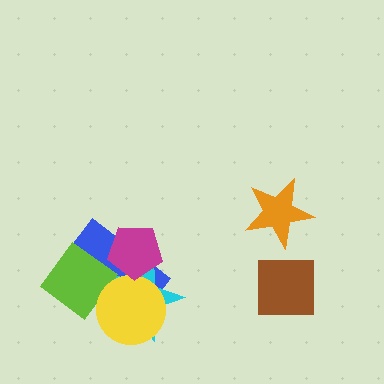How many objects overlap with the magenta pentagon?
2 objects overlap with the magenta pentagon.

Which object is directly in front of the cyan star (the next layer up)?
The lime diamond is directly in front of the cyan star.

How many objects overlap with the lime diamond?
3 objects overlap with the lime diamond.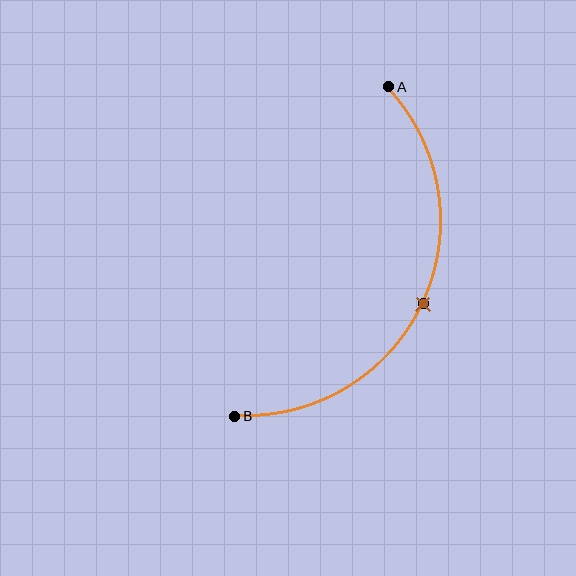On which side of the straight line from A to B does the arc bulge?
The arc bulges to the right of the straight line connecting A and B.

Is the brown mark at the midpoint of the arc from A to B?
Yes. The brown mark lies on the arc at equal arc-length from both A and B — it is the arc midpoint.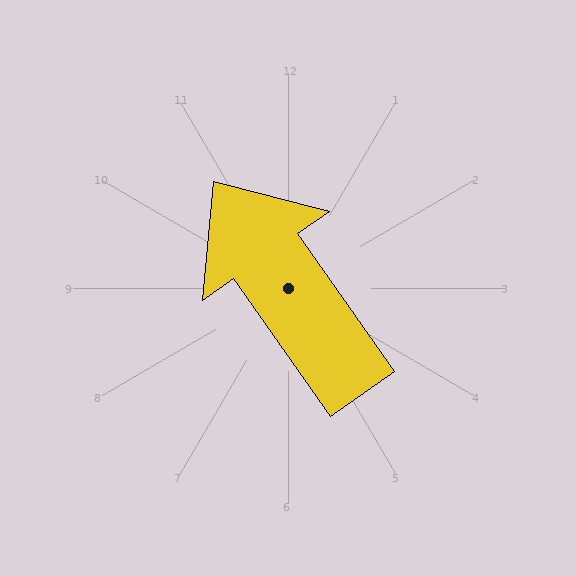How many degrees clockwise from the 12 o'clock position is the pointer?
Approximately 325 degrees.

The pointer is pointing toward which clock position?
Roughly 11 o'clock.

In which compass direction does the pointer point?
Northwest.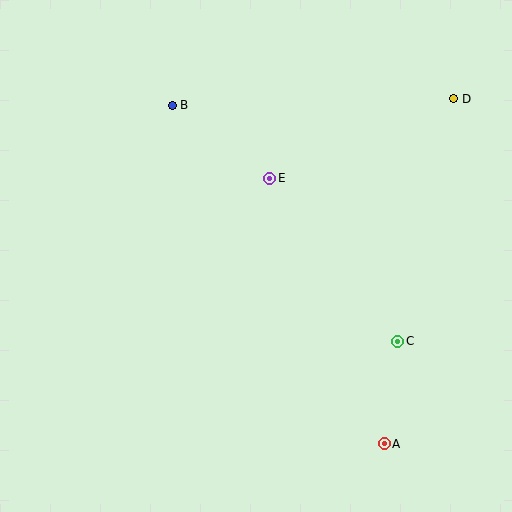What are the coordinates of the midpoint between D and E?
The midpoint between D and E is at (362, 139).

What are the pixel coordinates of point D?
Point D is at (454, 99).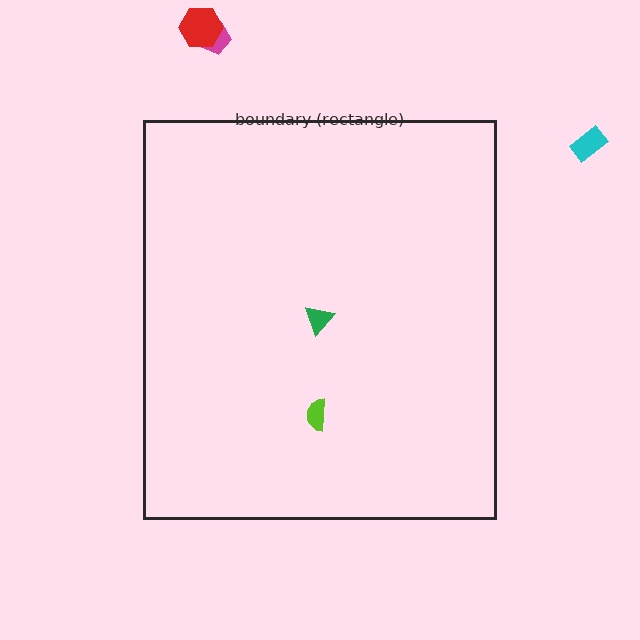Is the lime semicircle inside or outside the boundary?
Inside.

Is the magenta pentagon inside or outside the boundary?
Outside.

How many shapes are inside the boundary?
2 inside, 3 outside.